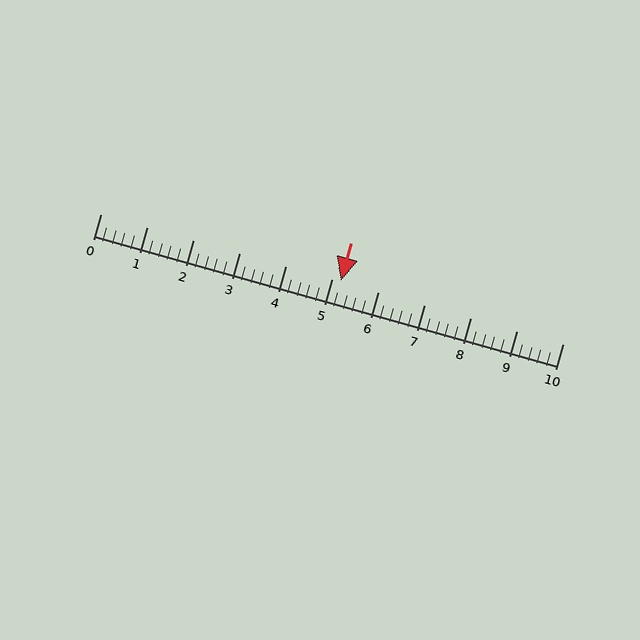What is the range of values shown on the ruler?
The ruler shows values from 0 to 10.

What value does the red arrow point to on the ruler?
The red arrow points to approximately 5.2.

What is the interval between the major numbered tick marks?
The major tick marks are spaced 1 units apart.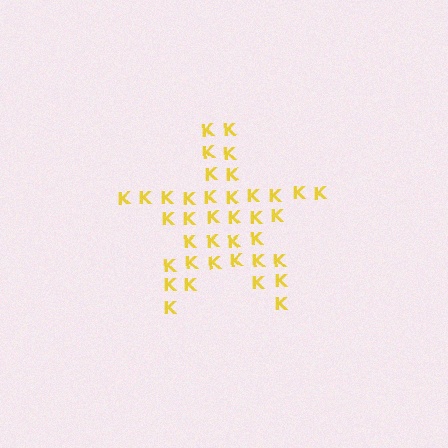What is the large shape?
The large shape is a star.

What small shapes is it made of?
It is made of small letter K's.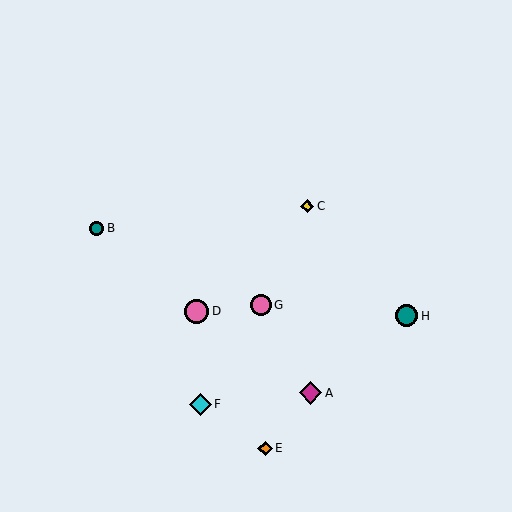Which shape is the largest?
The pink circle (labeled D) is the largest.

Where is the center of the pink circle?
The center of the pink circle is at (197, 311).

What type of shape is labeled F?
Shape F is a cyan diamond.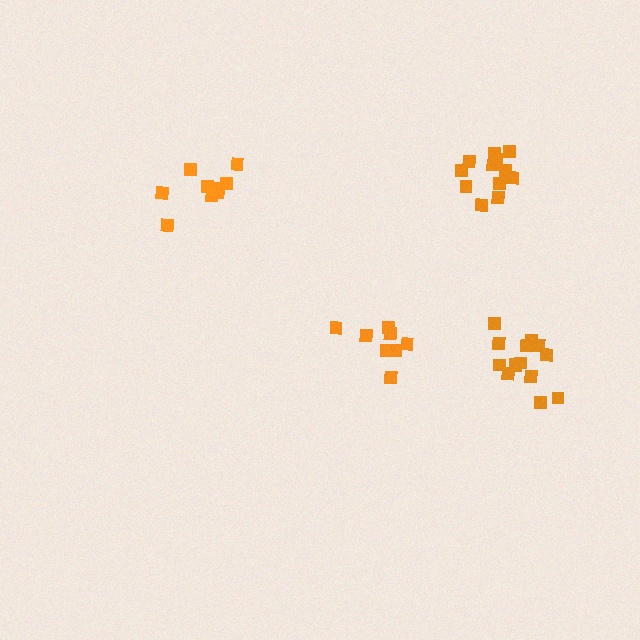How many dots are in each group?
Group 1: 13 dots, Group 2: 9 dots, Group 3: 13 dots, Group 4: 8 dots (43 total).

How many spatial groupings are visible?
There are 4 spatial groupings.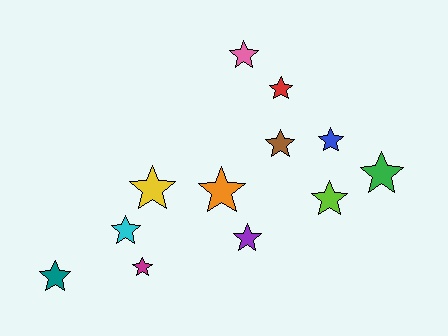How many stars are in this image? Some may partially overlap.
There are 12 stars.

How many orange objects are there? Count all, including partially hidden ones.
There is 1 orange object.